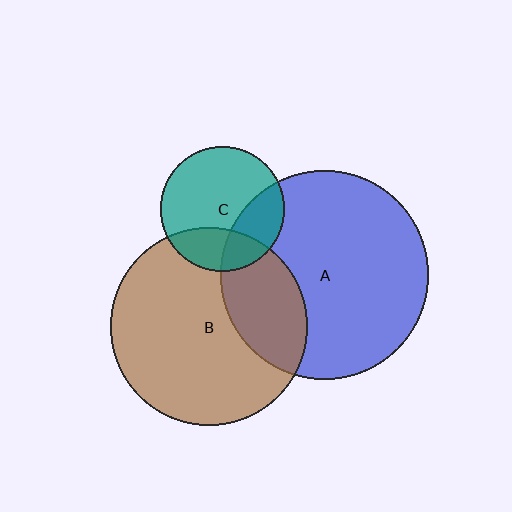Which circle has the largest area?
Circle A (blue).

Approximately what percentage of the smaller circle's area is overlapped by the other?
Approximately 30%.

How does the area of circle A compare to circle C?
Approximately 2.8 times.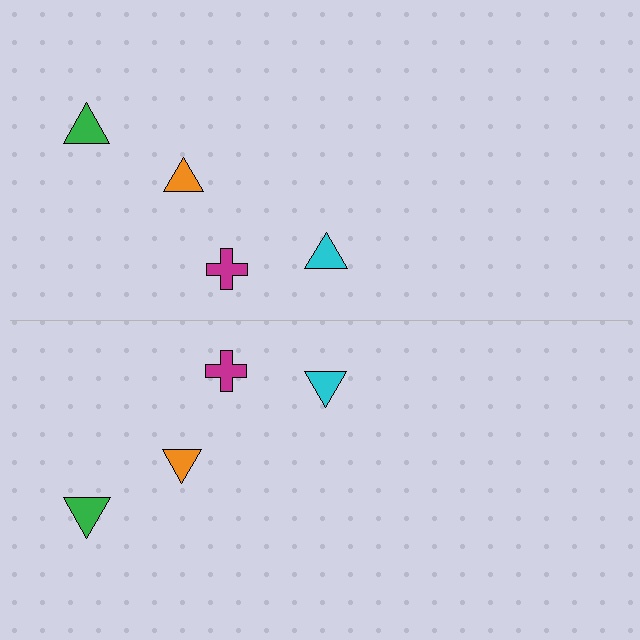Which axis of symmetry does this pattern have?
The pattern has a horizontal axis of symmetry running through the center of the image.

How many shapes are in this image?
There are 8 shapes in this image.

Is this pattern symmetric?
Yes, this pattern has bilateral (reflection) symmetry.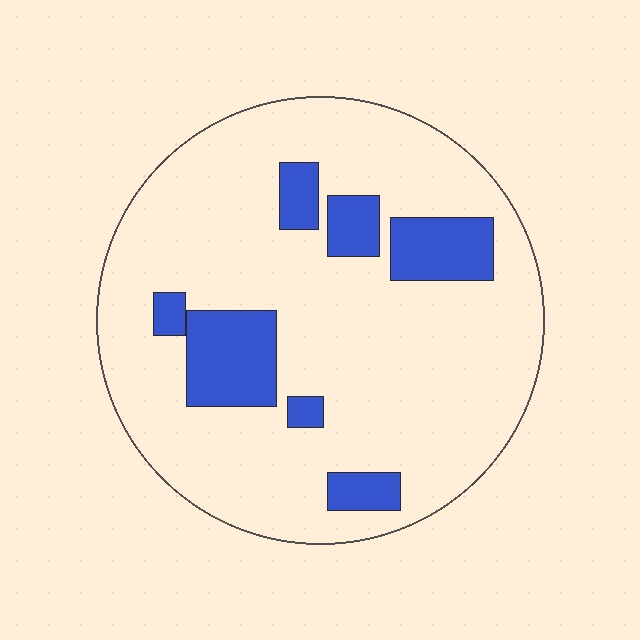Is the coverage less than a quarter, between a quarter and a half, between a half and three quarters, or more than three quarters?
Less than a quarter.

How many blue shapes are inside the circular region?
7.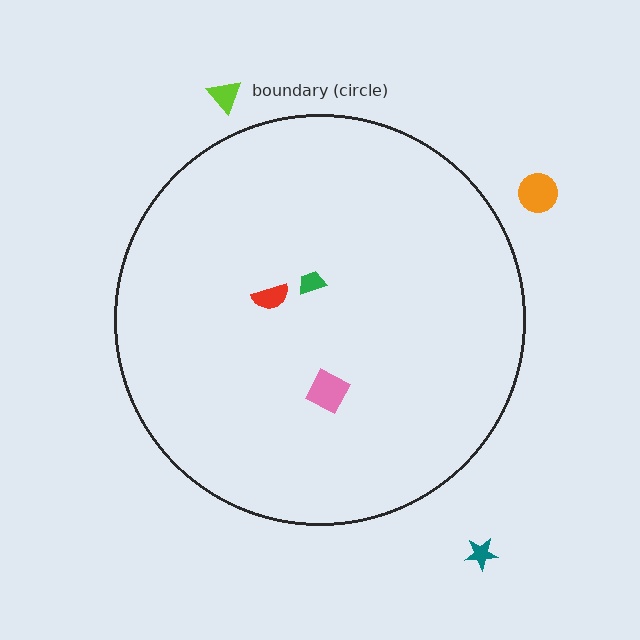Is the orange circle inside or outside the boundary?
Outside.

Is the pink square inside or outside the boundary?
Inside.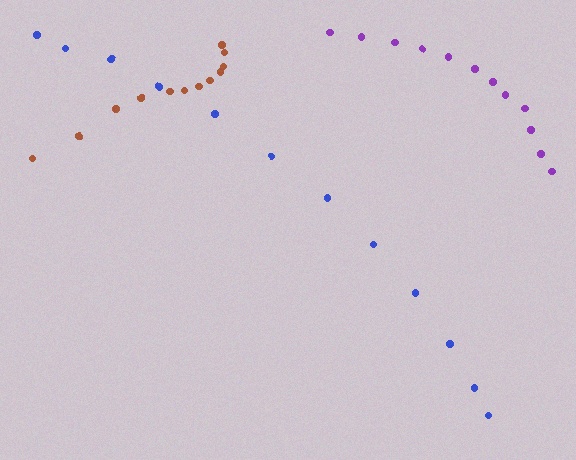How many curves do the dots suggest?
There are 3 distinct paths.